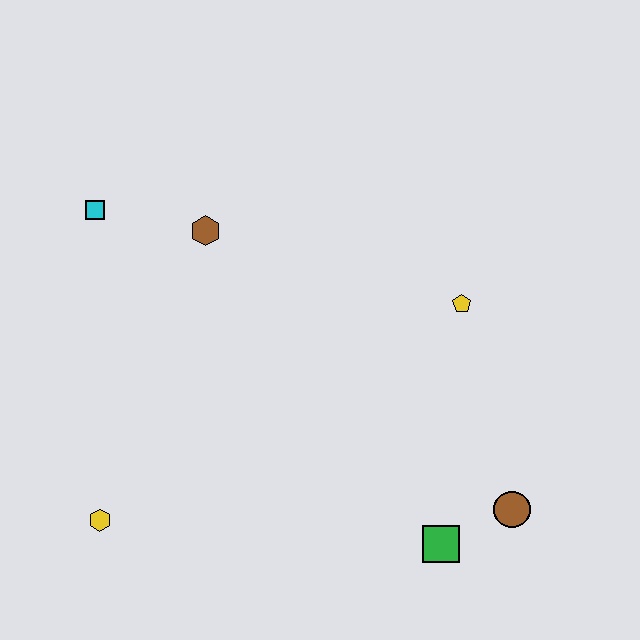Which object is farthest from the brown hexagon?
The brown circle is farthest from the brown hexagon.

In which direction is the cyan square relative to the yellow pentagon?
The cyan square is to the left of the yellow pentagon.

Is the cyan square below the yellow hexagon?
No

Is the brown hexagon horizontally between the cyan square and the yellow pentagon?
Yes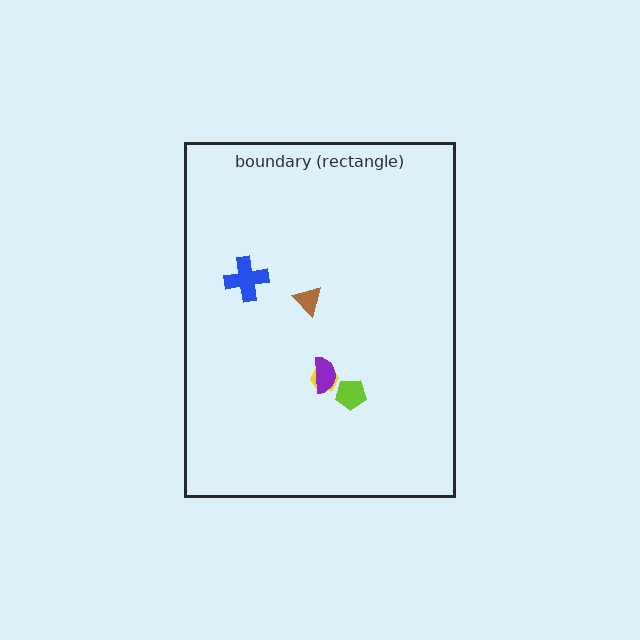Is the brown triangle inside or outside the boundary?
Inside.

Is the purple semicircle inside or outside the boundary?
Inside.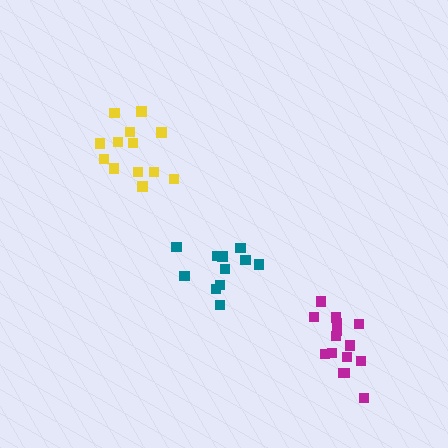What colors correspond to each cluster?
The clusters are colored: teal, magenta, yellow.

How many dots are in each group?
Group 1: 11 dots, Group 2: 15 dots, Group 3: 13 dots (39 total).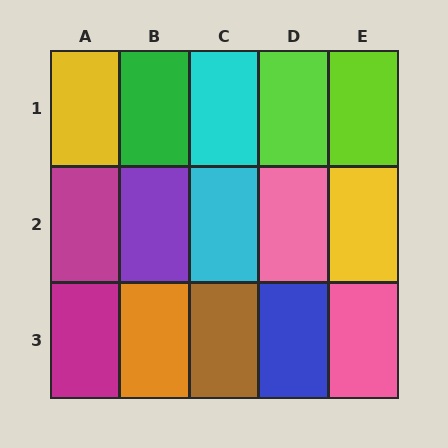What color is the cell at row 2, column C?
Cyan.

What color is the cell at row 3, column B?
Orange.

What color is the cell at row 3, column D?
Blue.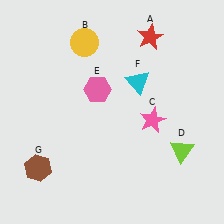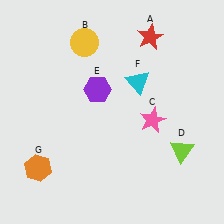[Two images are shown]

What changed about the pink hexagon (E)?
In Image 1, E is pink. In Image 2, it changed to purple.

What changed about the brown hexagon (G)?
In Image 1, G is brown. In Image 2, it changed to orange.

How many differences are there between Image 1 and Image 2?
There are 2 differences between the two images.